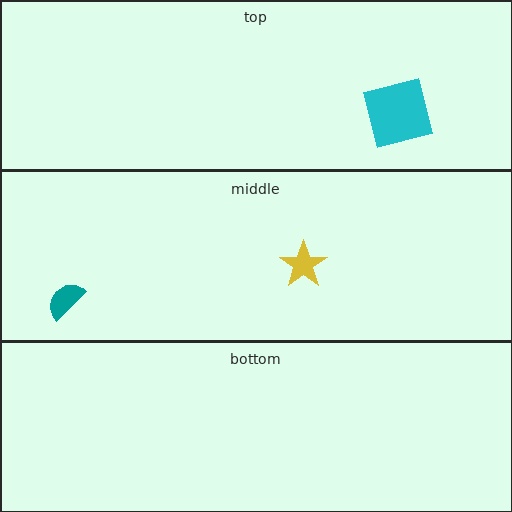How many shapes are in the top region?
1.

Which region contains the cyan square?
The top region.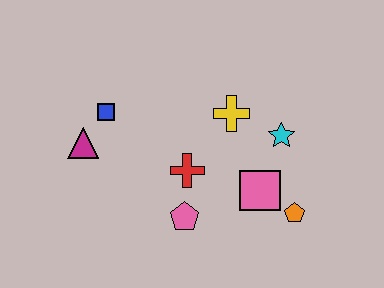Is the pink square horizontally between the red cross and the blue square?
No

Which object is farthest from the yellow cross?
The magenta triangle is farthest from the yellow cross.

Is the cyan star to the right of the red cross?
Yes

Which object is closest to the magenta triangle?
The blue square is closest to the magenta triangle.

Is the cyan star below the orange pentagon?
No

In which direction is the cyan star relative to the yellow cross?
The cyan star is to the right of the yellow cross.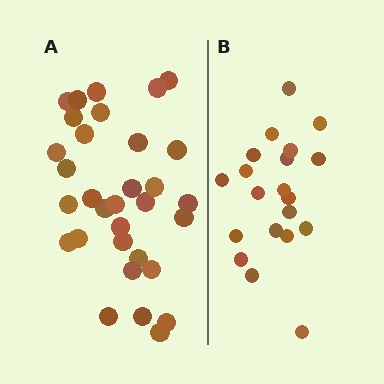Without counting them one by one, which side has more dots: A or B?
Region A (the left region) has more dots.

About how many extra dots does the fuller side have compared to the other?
Region A has roughly 12 or so more dots than region B.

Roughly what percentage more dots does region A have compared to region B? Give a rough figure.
About 60% more.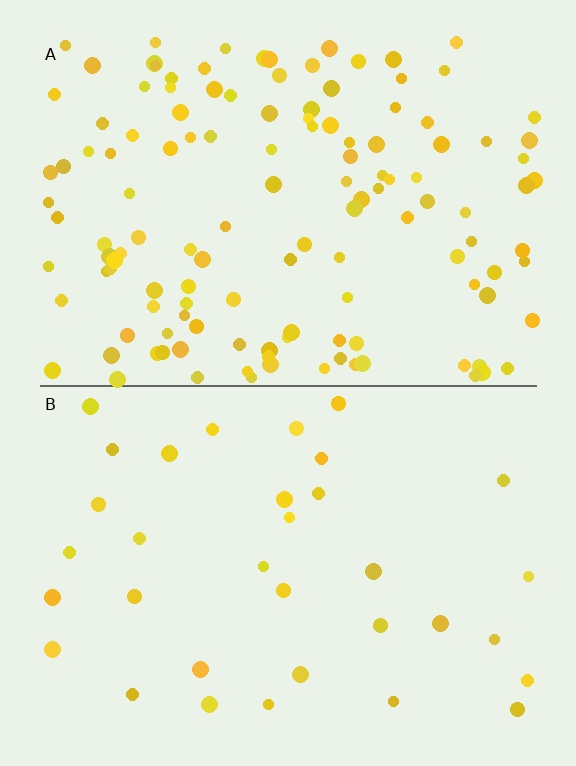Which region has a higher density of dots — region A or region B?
A (the top).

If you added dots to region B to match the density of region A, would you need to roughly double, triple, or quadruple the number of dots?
Approximately quadruple.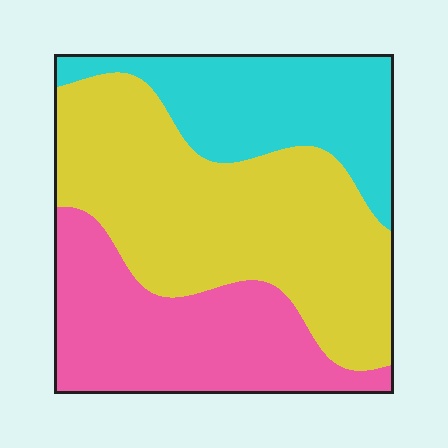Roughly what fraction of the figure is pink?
Pink takes up about one third (1/3) of the figure.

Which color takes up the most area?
Yellow, at roughly 45%.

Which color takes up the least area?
Cyan, at roughly 25%.